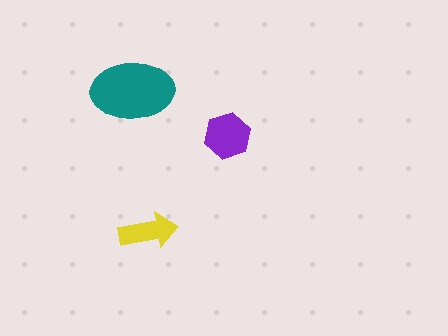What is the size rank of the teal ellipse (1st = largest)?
1st.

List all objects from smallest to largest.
The yellow arrow, the purple hexagon, the teal ellipse.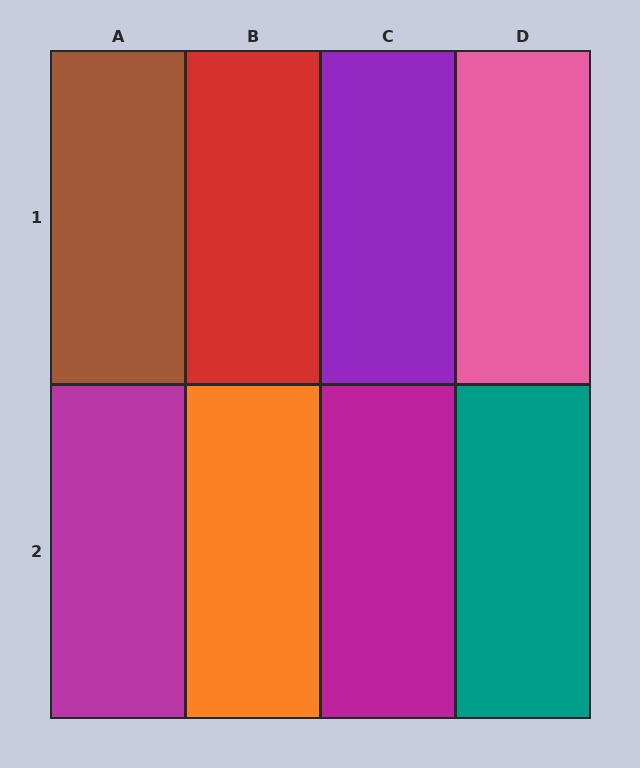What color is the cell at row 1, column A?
Brown.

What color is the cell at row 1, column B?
Red.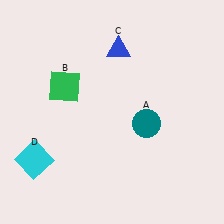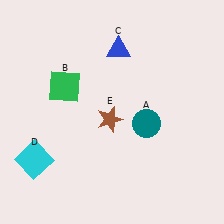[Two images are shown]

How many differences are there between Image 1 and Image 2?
There is 1 difference between the two images.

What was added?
A brown star (E) was added in Image 2.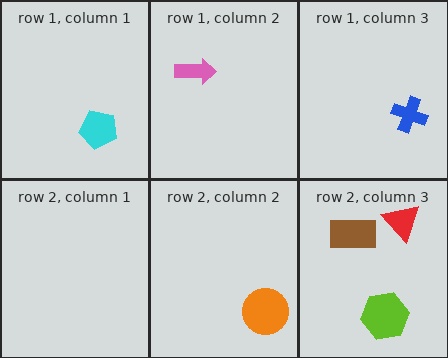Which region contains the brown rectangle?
The row 2, column 3 region.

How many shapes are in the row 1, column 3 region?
1.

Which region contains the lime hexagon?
The row 2, column 3 region.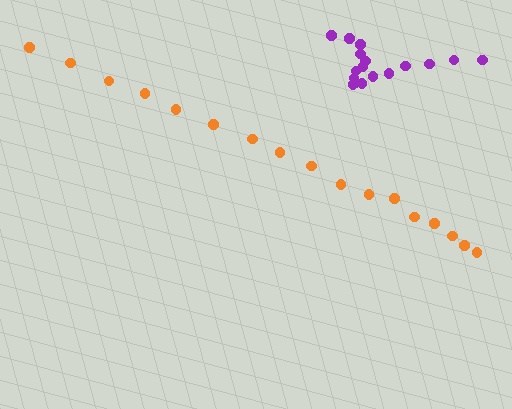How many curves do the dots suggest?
There are 2 distinct paths.